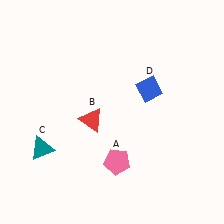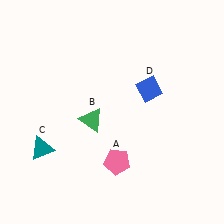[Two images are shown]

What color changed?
The triangle (B) changed from red in Image 1 to green in Image 2.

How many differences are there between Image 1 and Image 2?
There is 1 difference between the two images.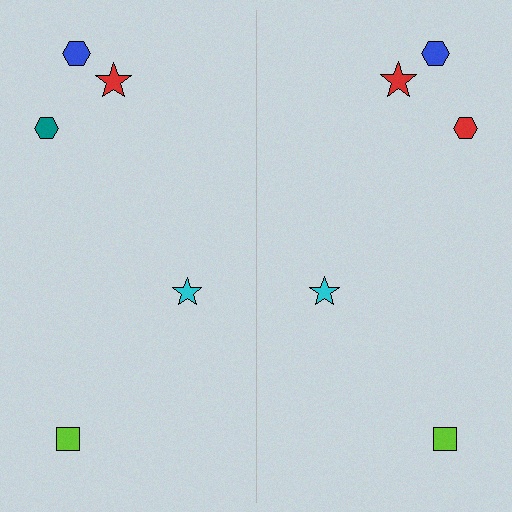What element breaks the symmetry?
The red hexagon on the right side breaks the symmetry — its mirror counterpart is teal.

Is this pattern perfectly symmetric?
No, the pattern is not perfectly symmetric. The red hexagon on the right side breaks the symmetry — its mirror counterpart is teal.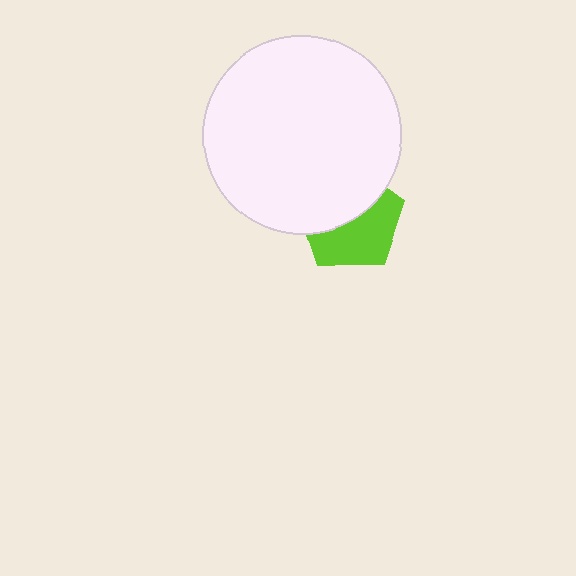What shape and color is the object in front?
The object in front is a white circle.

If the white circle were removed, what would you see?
You would see the complete lime pentagon.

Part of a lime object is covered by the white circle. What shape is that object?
It is a pentagon.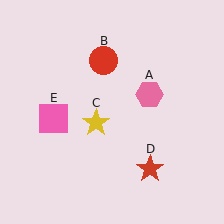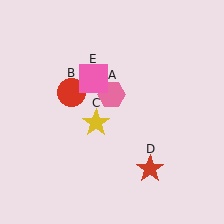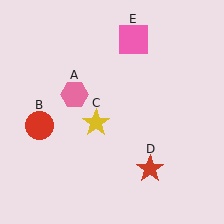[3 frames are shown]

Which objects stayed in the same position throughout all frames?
Yellow star (object C) and red star (object D) remained stationary.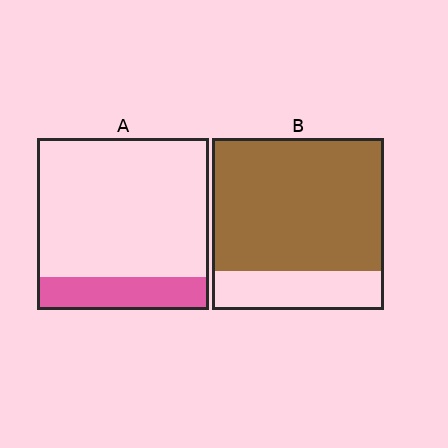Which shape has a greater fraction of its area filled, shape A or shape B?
Shape B.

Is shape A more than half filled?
No.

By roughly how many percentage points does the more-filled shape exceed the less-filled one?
By roughly 60 percentage points (B over A).